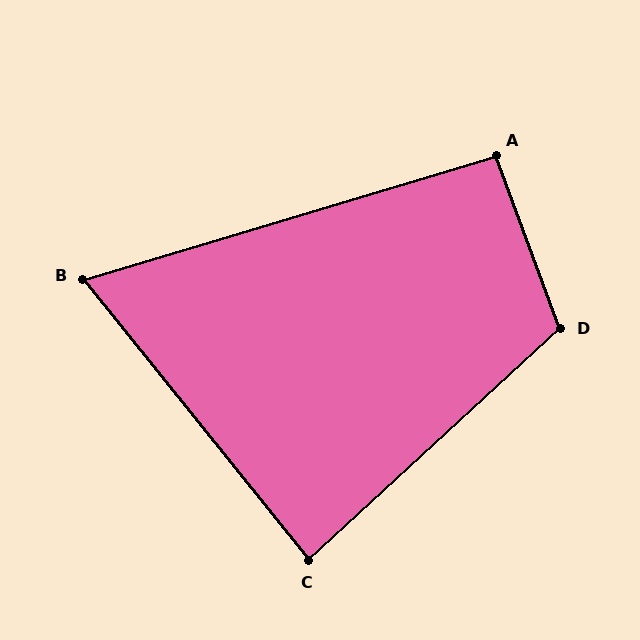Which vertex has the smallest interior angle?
B, at approximately 68 degrees.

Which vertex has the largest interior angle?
D, at approximately 112 degrees.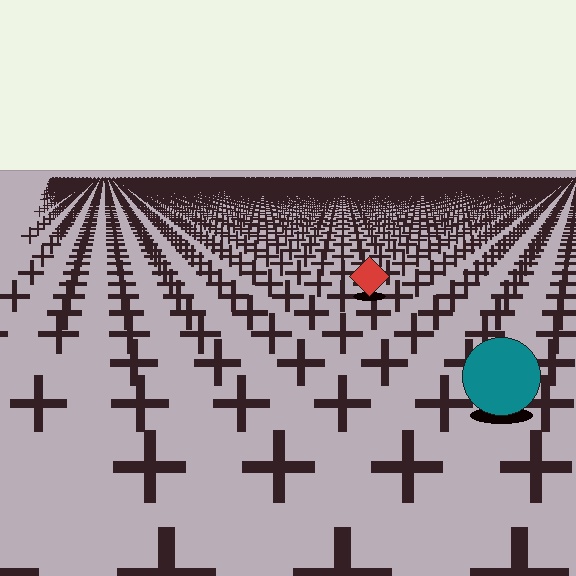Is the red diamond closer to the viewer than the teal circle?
No. The teal circle is closer — you can tell from the texture gradient: the ground texture is coarser near it.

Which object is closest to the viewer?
The teal circle is closest. The texture marks near it are larger and more spread out.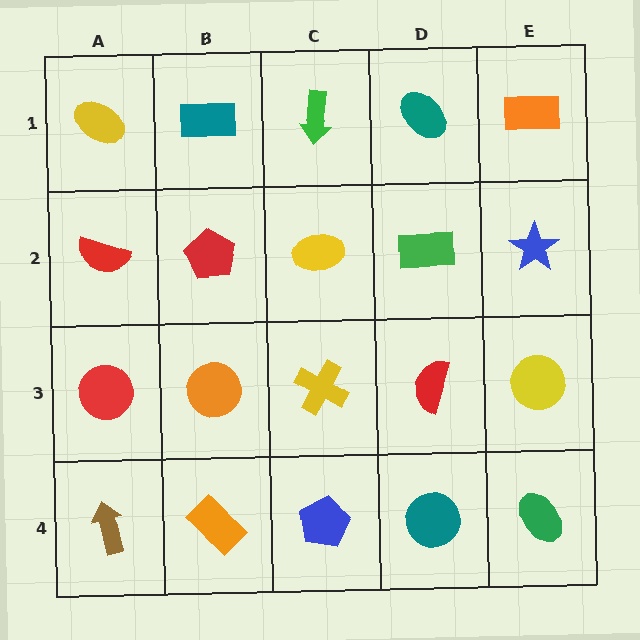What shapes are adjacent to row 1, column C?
A yellow ellipse (row 2, column C), a teal rectangle (row 1, column B), a teal ellipse (row 1, column D).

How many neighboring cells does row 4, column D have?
3.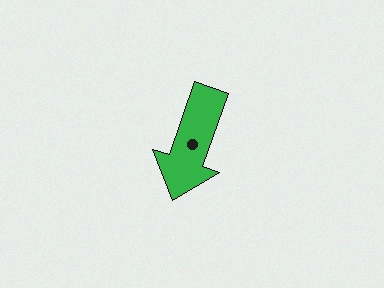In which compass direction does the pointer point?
South.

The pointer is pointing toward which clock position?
Roughly 7 o'clock.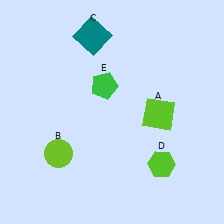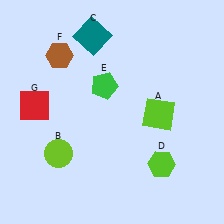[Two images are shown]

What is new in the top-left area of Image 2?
A red square (G) was added in the top-left area of Image 2.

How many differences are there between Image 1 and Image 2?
There are 2 differences between the two images.